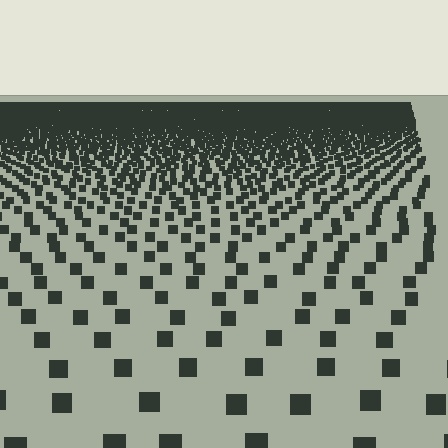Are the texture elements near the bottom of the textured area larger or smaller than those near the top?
Larger. Near the bottom, elements are closer to the viewer and appear at a bigger on-screen size.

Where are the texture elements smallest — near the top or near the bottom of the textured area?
Near the top.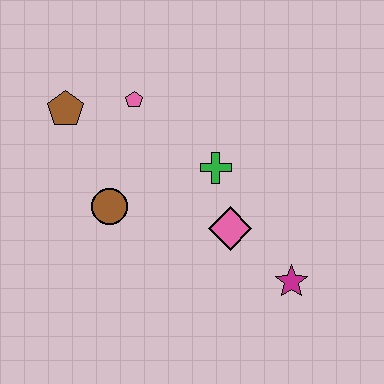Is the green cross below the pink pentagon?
Yes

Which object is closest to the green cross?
The pink diamond is closest to the green cross.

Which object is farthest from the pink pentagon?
The magenta star is farthest from the pink pentagon.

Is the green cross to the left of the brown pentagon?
No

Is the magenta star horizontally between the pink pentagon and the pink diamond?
No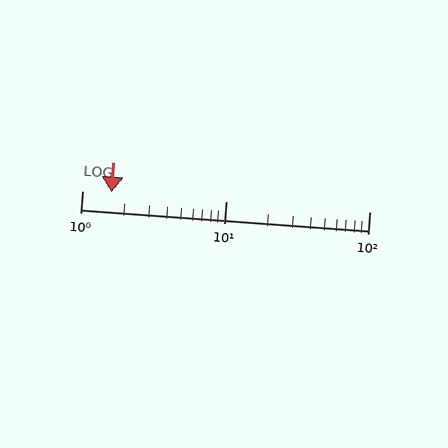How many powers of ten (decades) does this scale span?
The scale spans 2 decades, from 1 to 100.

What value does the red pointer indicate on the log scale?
The pointer indicates approximately 1.6.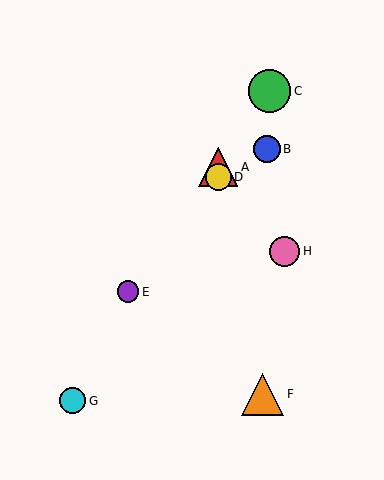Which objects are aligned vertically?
Objects A, D are aligned vertically.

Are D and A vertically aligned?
Yes, both are at x≈218.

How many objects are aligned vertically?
2 objects (A, D) are aligned vertically.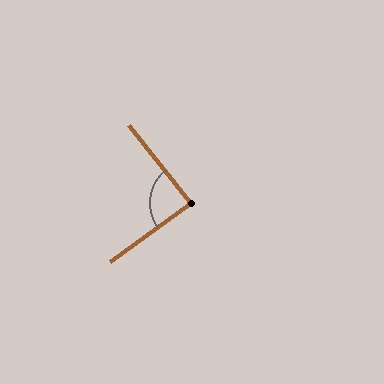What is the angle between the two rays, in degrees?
Approximately 88 degrees.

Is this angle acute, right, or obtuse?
It is approximately a right angle.